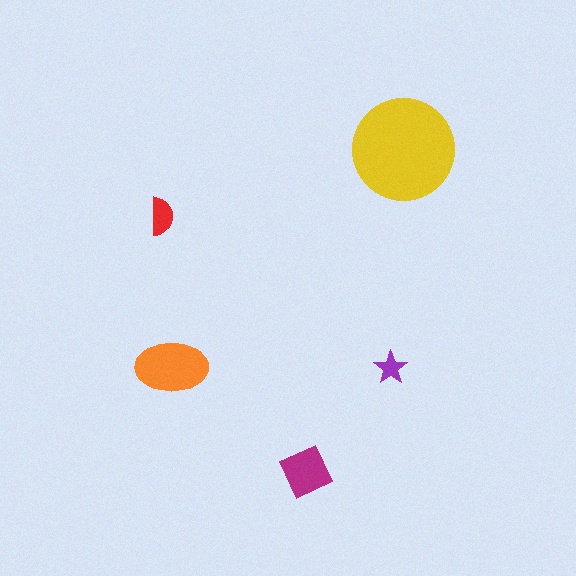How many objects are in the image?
There are 5 objects in the image.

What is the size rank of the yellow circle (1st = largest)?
1st.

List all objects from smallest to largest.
The purple star, the red semicircle, the magenta diamond, the orange ellipse, the yellow circle.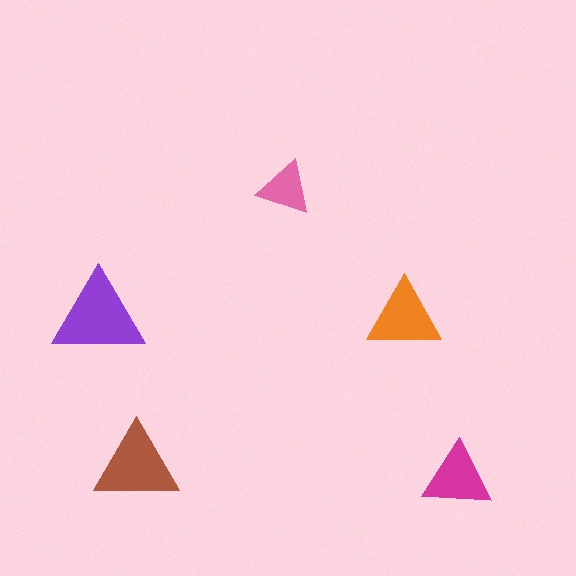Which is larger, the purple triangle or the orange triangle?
The purple one.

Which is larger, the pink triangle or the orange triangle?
The orange one.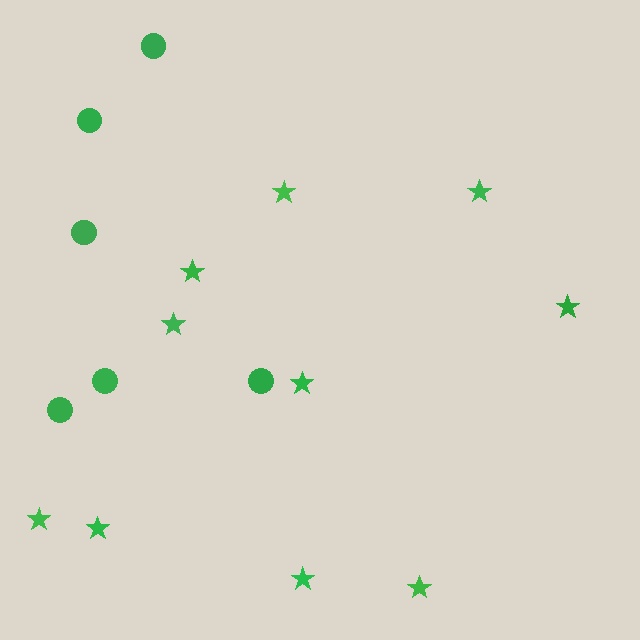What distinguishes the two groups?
There are 2 groups: one group of circles (6) and one group of stars (10).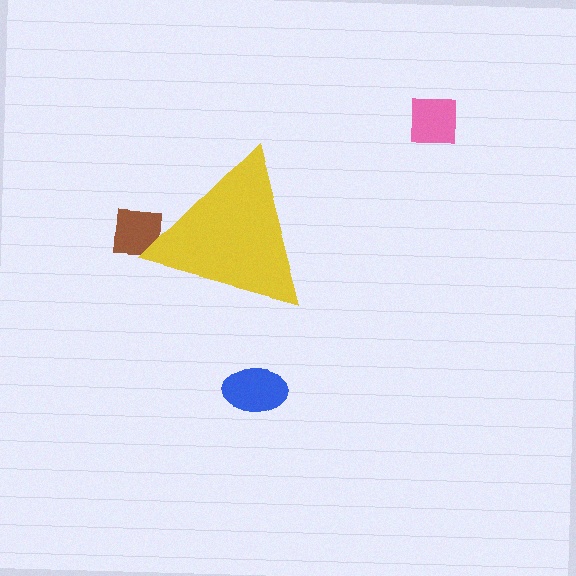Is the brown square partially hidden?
Yes, the brown square is partially hidden behind the yellow triangle.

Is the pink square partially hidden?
No, the pink square is fully visible.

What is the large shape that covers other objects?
A yellow triangle.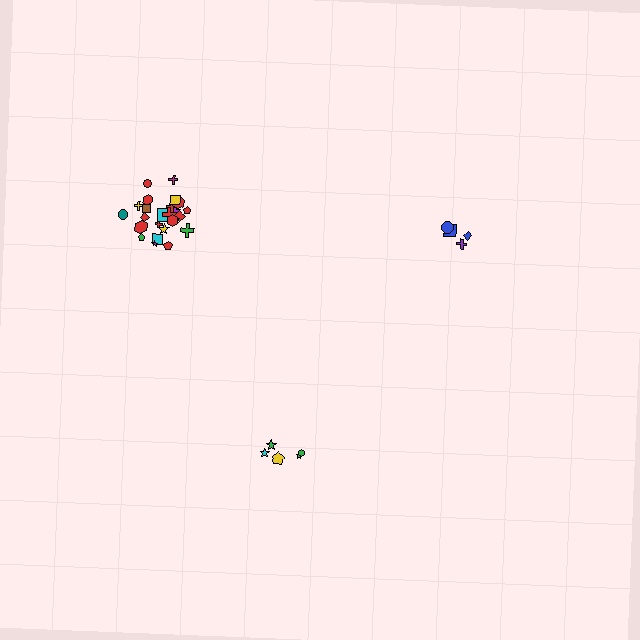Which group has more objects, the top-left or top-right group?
The top-left group.